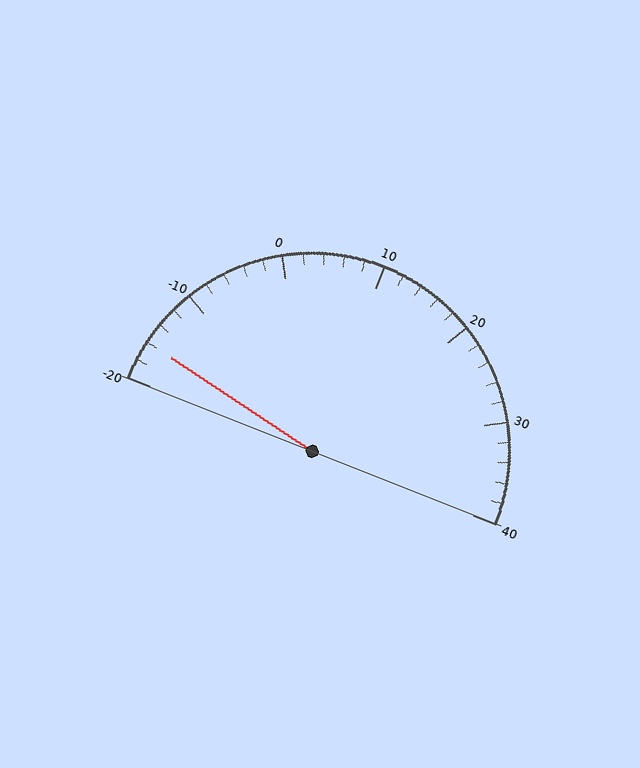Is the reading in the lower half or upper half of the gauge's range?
The reading is in the lower half of the range (-20 to 40).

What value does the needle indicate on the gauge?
The needle indicates approximately -16.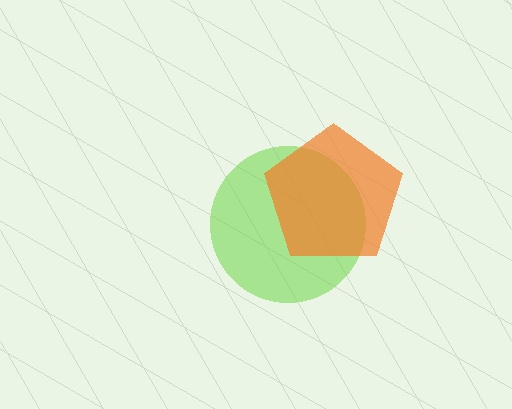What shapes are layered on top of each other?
The layered shapes are: a lime circle, an orange pentagon.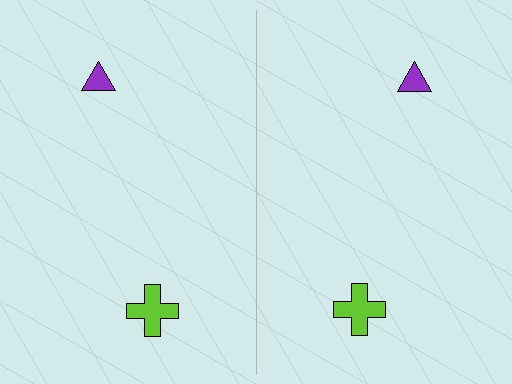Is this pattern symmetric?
Yes, this pattern has bilateral (reflection) symmetry.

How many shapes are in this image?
There are 4 shapes in this image.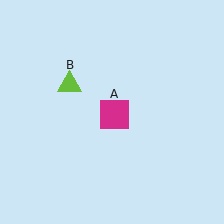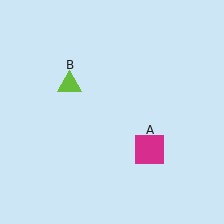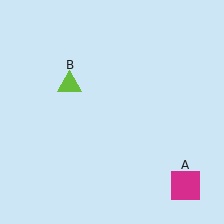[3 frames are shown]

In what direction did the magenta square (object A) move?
The magenta square (object A) moved down and to the right.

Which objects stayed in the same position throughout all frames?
Lime triangle (object B) remained stationary.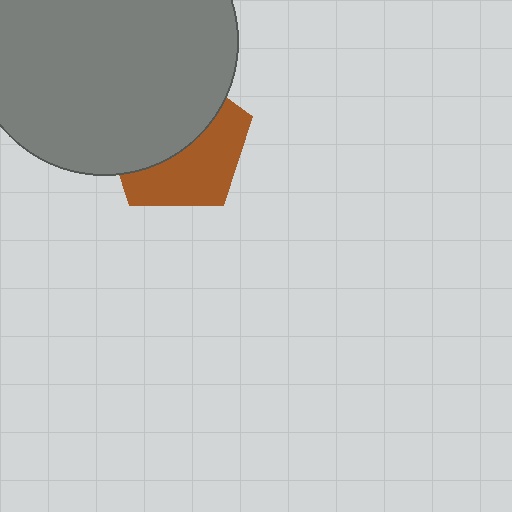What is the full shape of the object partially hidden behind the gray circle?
The partially hidden object is a brown pentagon.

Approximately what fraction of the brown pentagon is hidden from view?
Roughly 54% of the brown pentagon is hidden behind the gray circle.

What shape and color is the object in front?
The object in front is a gray circle.